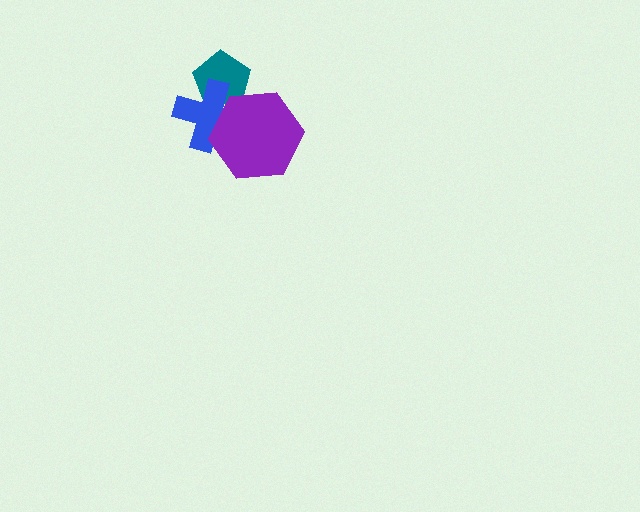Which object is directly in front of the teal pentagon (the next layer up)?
The blue cross is directly in front of the teal pentagon.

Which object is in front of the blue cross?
The purple hexagon is in front of the blue cross.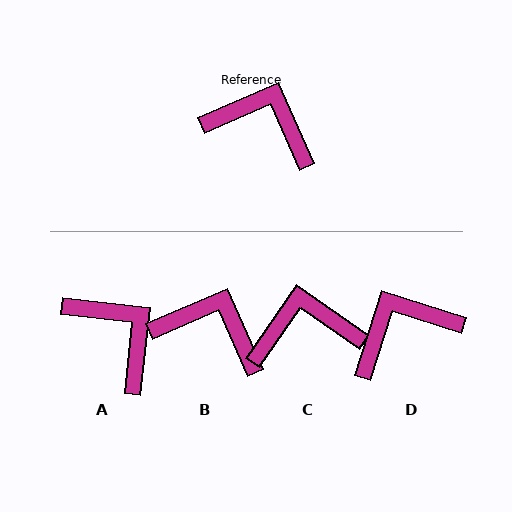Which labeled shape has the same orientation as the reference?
B.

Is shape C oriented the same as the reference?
No, it is off by about 32 degrees.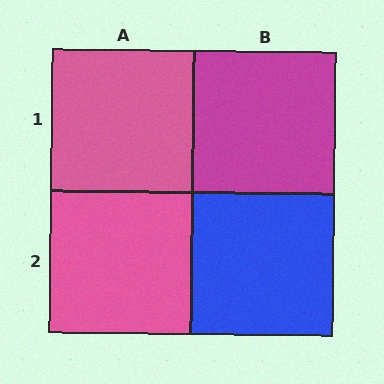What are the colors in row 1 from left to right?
Pink, magenta.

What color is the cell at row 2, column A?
Pink.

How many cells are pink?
2 cells are pink.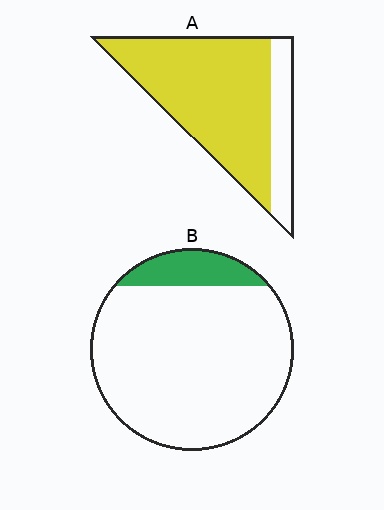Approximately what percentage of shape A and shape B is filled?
A is approximately 80% and B is approximately 15%.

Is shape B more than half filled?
No.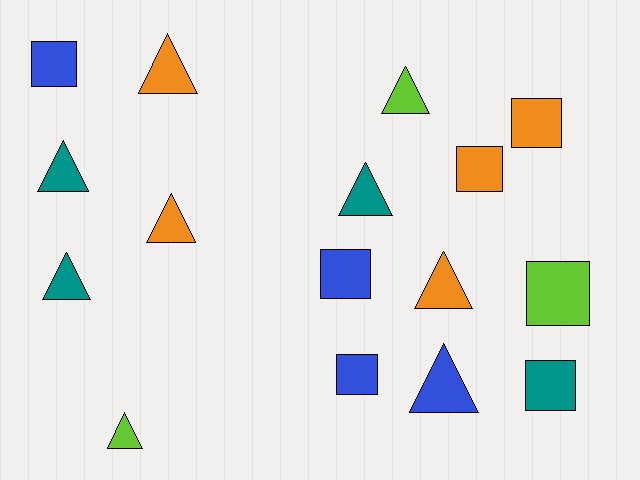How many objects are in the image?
There are 16 objects.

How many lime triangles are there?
There are 2 lime triangles.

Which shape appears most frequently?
Triangle, with 9 objects.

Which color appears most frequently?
Orange, with 5 objects.